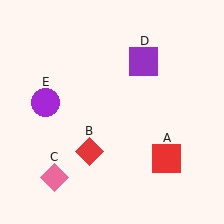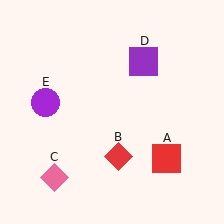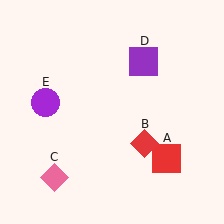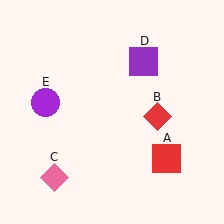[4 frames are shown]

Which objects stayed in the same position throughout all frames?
Red square (object A) and pink diamond (object C) and purple square (object D) and purple circle (object E) remained stationary.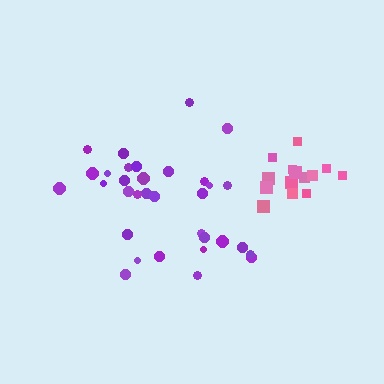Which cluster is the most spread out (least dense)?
Purple.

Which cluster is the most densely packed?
Pink.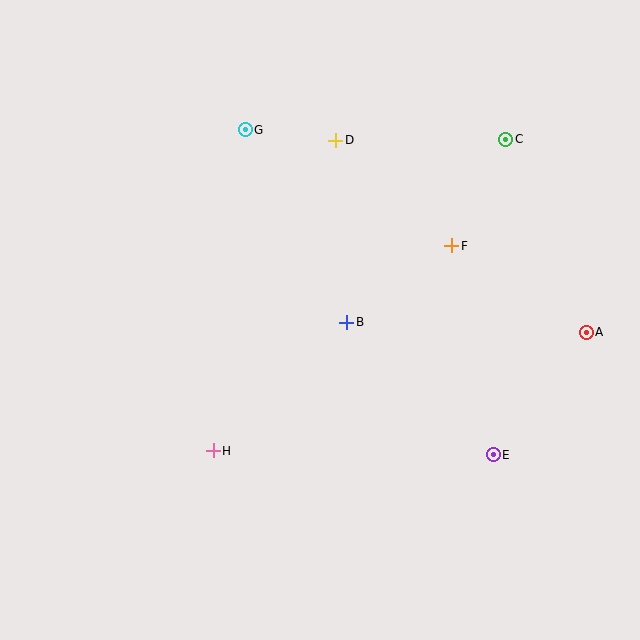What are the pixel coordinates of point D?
Point D is at (336, 140).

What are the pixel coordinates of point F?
Point F is at (452, 246).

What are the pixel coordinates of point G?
Point G is at (245, 130).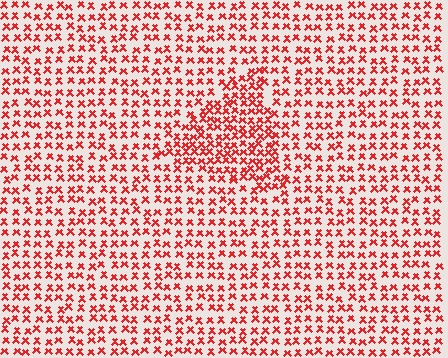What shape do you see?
I see a triangle.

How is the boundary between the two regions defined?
The boundary is defined by a change in element density (approximately 1.7x ratio). All elements are the same color, size, and shape.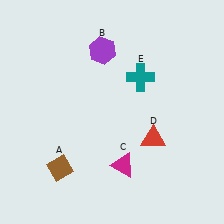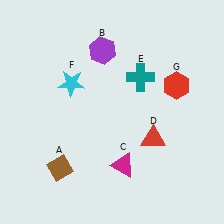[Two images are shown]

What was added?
A cyan star (F), a red hexagon (G) were added in Image 2.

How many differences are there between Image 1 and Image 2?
There are 2 differences between the two images.